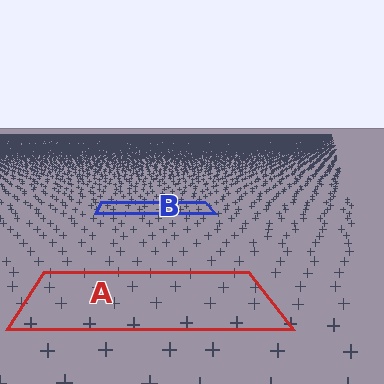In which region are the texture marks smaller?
The texture marks are smaller in region B, because it is farther away.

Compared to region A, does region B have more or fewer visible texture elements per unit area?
Region B has more texture elements per unit area — they are packed more densely because it is farther away.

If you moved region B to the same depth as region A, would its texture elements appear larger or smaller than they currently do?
They would appear larger. At a closer depth, the same texture elements are projected at a bigger on-screen size.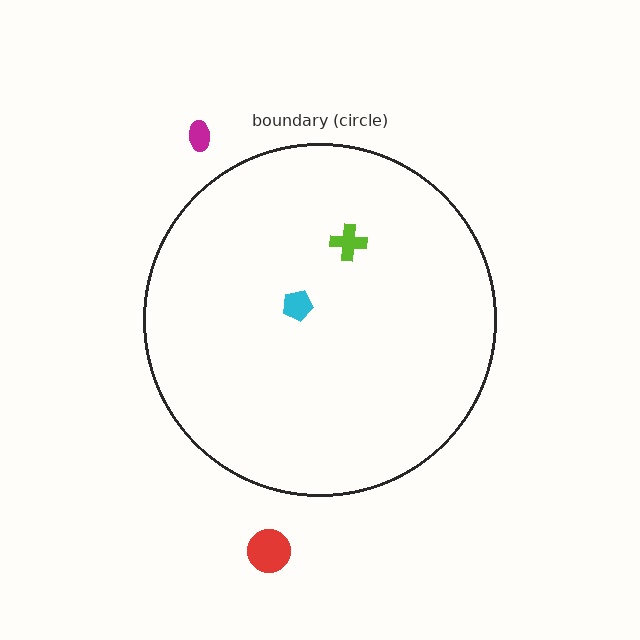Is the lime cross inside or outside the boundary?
Inside.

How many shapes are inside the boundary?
2 inside, 2 outside.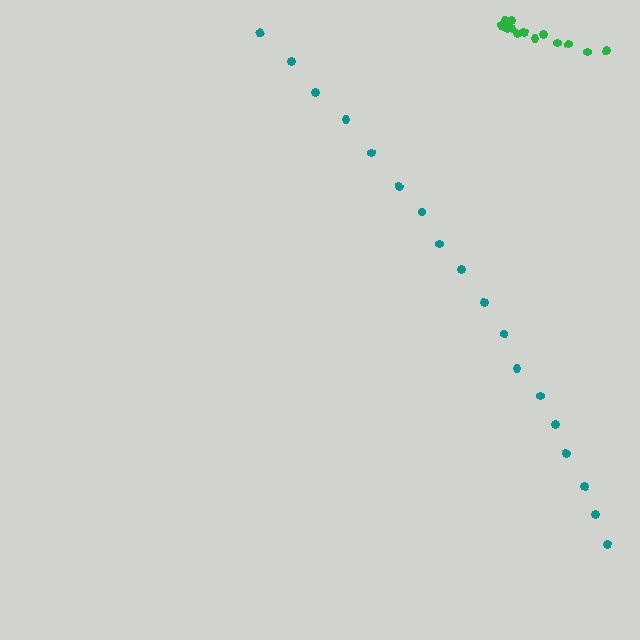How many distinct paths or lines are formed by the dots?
There are 2 distinct paths.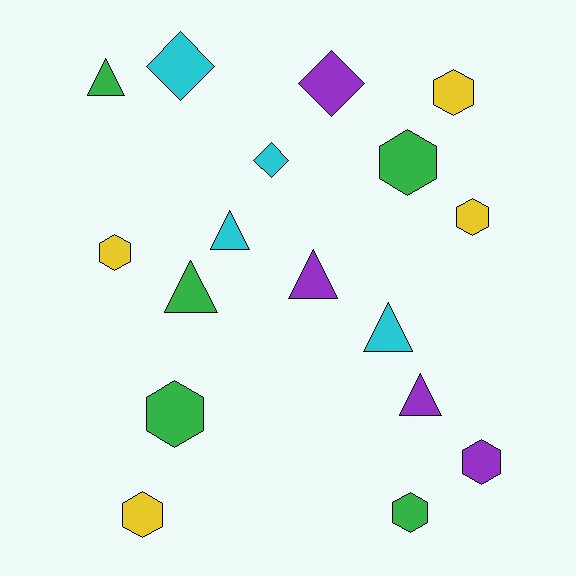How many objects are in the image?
There are 17 objects.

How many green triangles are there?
There are 2 green triangles.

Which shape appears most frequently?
Hexagon, with 8 objects.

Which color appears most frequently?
Green, with 5 objects.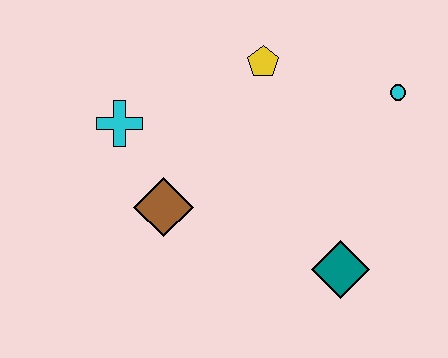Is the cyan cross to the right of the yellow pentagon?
No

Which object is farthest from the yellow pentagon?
The teal diamond is farthest from the yellow pentagon.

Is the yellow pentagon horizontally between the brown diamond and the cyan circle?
Yes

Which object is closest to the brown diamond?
The cyan cross is closest to the brown diamond.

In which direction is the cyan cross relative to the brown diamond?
The cyan cross is above the brown diamond.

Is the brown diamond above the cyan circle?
No